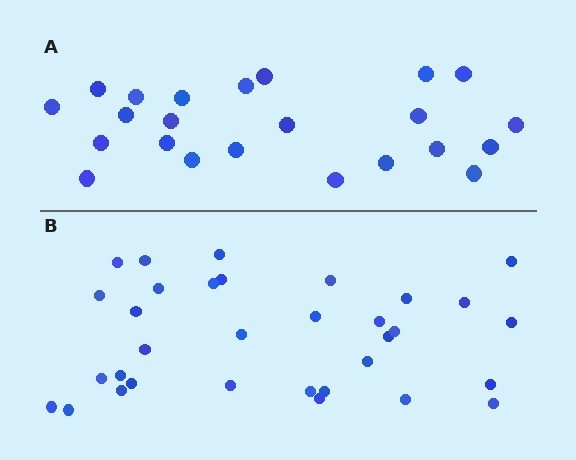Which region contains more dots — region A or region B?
Region B (the bottom region) has more dots.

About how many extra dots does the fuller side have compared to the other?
Region B has roughly 10 or so more dots than region A.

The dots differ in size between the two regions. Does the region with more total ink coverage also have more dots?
No. Region A has more total ink coverage because its dots are larger, but region B actually contains more individual dots. Total area can be misleading — the number of items is what matters here.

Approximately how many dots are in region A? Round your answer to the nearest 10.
About 20 dots. (The exact count is 23, which rounds to 20.)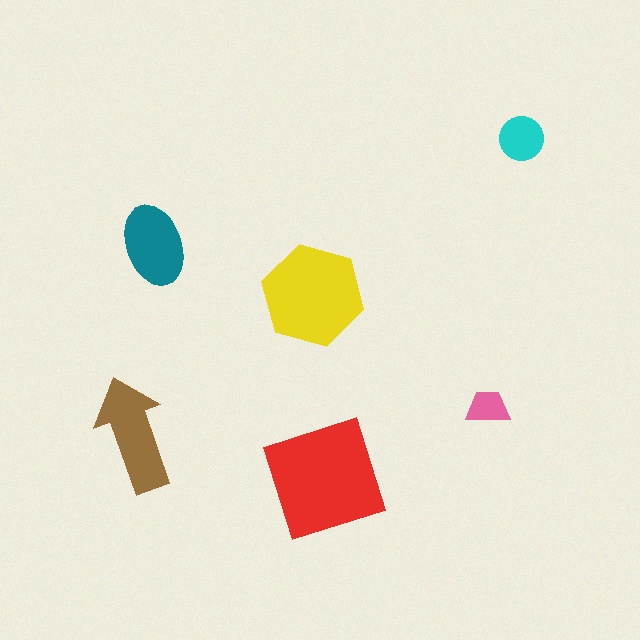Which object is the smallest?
The pink trapezoid.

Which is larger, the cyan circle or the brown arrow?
The brown arrow.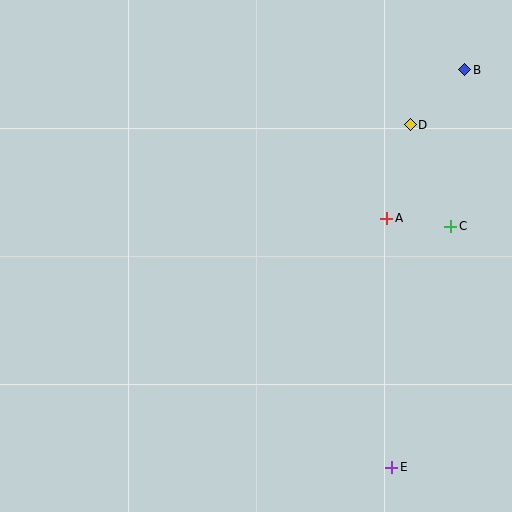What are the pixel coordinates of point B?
Point B is at (465, 70).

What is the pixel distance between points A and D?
The distance between A and D is 97 pixels.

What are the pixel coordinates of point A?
Point A is at (387, 218).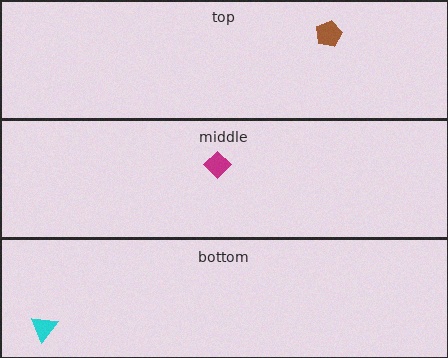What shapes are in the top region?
The brown pentagon.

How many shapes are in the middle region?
1.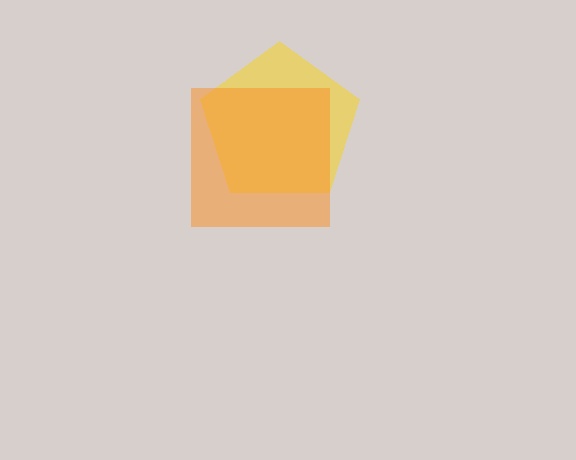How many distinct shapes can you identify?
There are 2 distinct shapes: a yellow pentagon, an orange square.